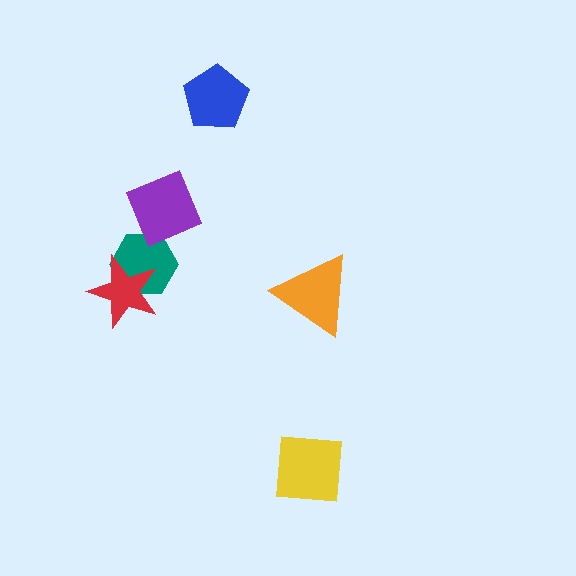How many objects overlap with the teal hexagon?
1 object overlaps with the teal hexagon.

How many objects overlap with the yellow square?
0 objects overlap with the yellow square.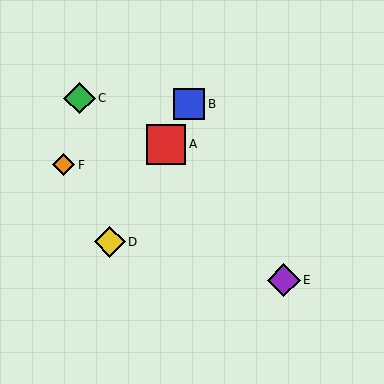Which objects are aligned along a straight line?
Objects A, B, D are aligned along a straight line.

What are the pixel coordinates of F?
Object F is at (64, 165).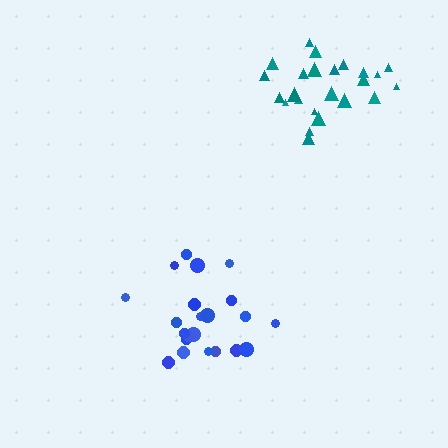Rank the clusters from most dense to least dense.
teal, blue.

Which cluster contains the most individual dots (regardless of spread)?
Teal (24).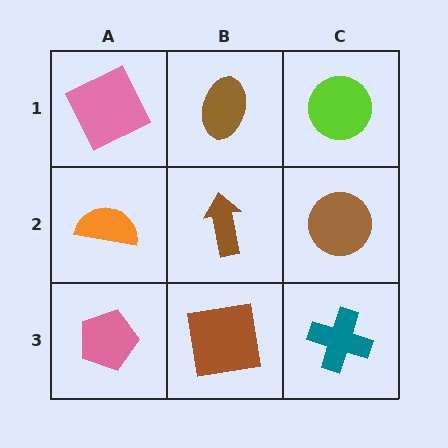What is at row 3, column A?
A pink pentagon.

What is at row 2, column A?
An orange semicircle.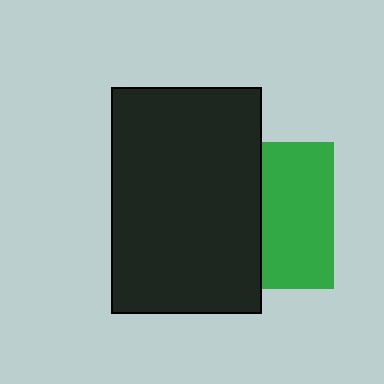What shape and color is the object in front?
The object in front is a black rectangle.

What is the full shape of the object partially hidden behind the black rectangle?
The partially hidden object is a green square.